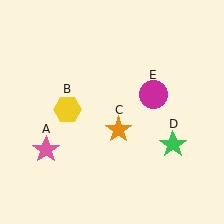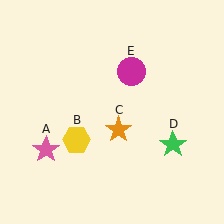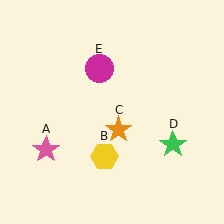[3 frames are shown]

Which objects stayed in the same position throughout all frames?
Pink star (object A) and orange star (object C) and green star (object D) remained stationary.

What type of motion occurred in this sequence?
The yellow hexagon (object B), magenta circle (object E) rotated counterclockwise around the center of the scene.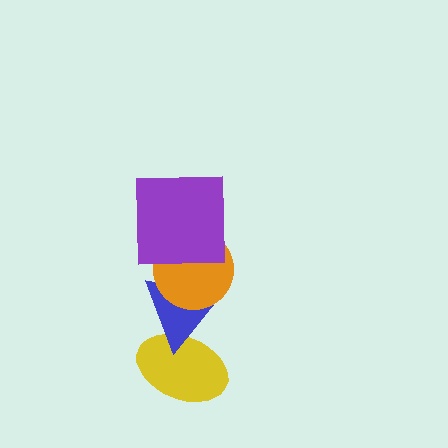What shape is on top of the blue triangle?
The orange circle is on top of the blue triangle.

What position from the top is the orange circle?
The orange circle is 2nd from the top.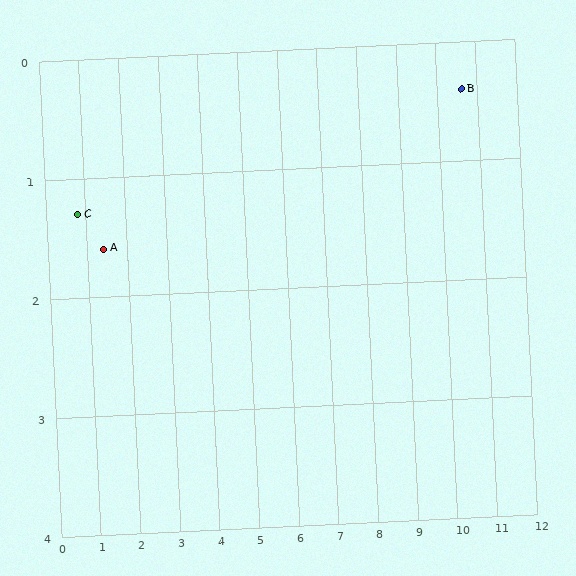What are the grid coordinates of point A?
Point A is at approximately (1.4, 1.6).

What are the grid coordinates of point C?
Point C is at approximately (0.8, 1.3).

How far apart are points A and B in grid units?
Points A and B are about 9.3 grid units apart.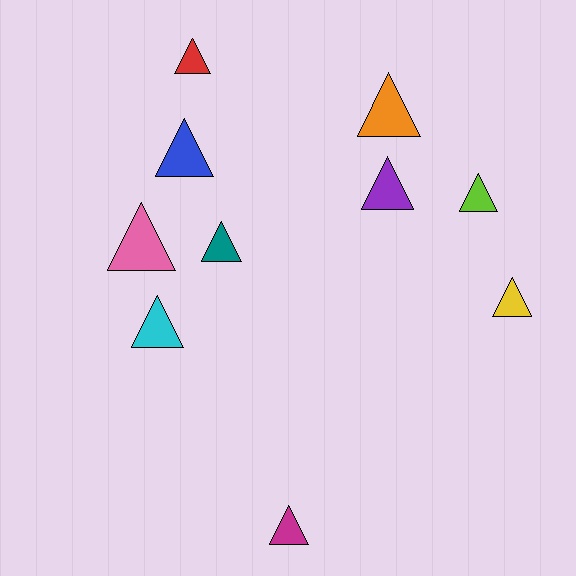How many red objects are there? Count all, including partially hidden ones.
There is 1 red object.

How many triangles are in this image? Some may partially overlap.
There are 10 triangles.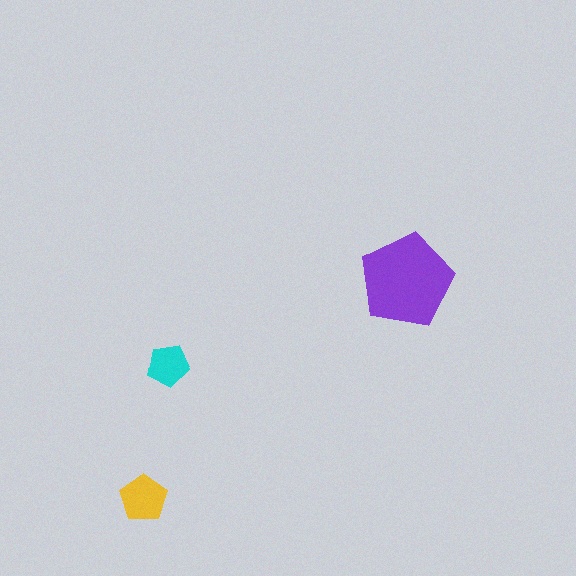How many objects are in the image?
There are 3 objects in the image.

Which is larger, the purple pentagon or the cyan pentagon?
The purple one.